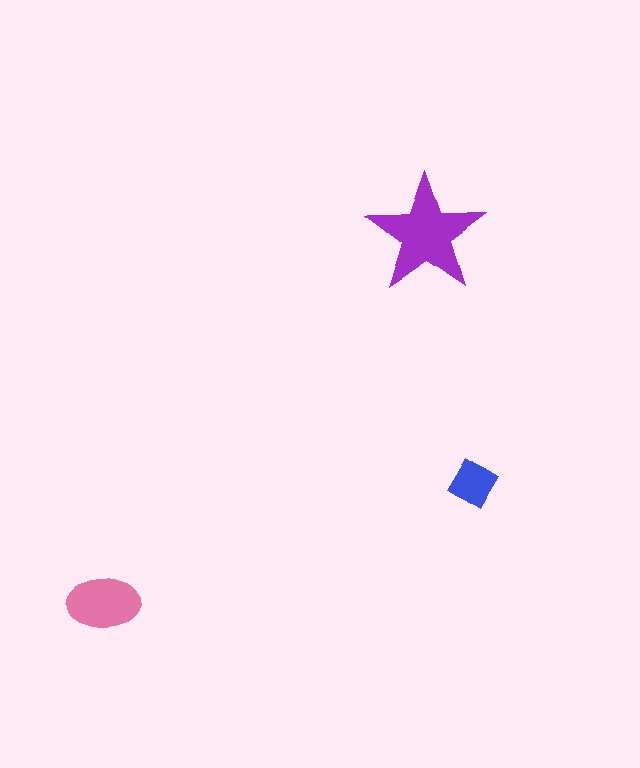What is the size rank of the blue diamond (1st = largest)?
3rd.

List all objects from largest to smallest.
The purple star, the pink ellipse, the blue diamond.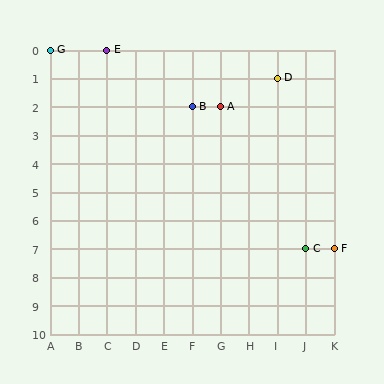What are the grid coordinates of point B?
Point B is at grid coordinates (F, 2).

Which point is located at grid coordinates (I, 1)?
Point D is at (I, 1).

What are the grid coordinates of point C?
Point C is at grid coordinates (J, 7).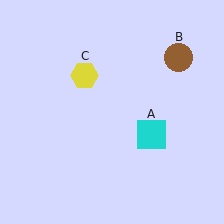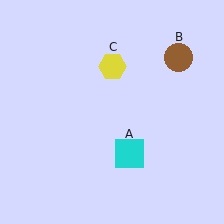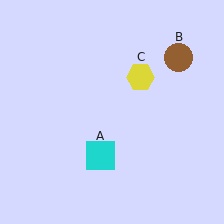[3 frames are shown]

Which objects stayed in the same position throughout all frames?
Brown circle (object B) remained stationary.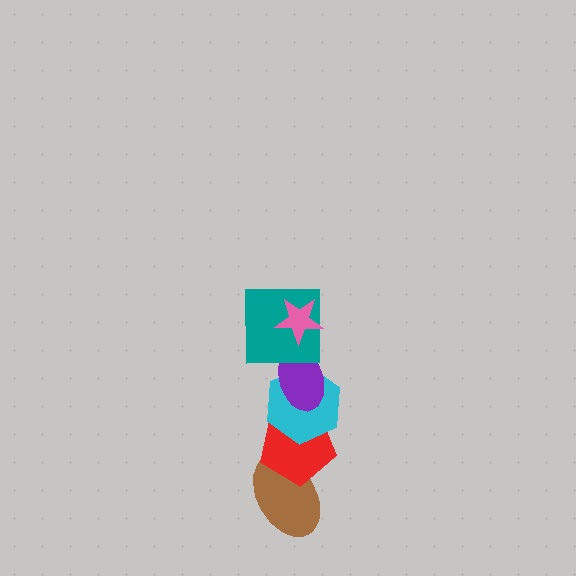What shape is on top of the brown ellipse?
The red pentagon is on top of the brown ellipse.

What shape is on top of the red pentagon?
The cyan hexagon is on top of the red pentagon.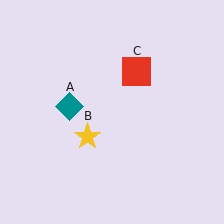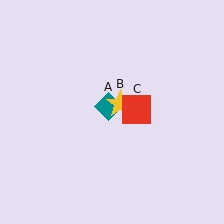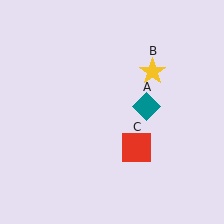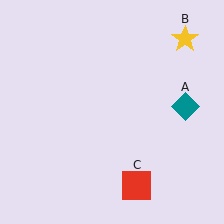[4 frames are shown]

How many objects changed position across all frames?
3 objects changed position: teal diamond (object A), yellow star (object B), red square (object C).